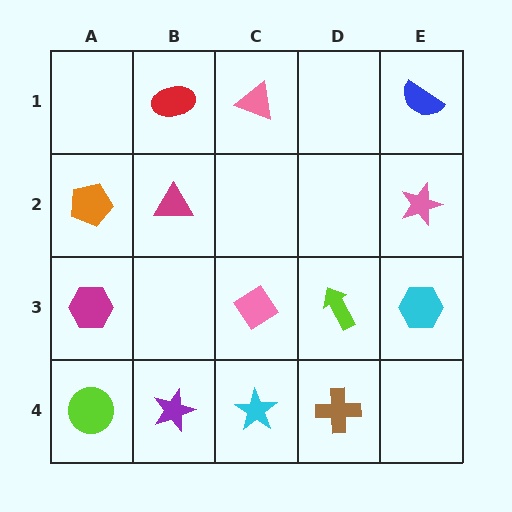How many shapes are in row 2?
3 shapes.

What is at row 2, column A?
An orange pentagon.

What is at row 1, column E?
A blue semicircle.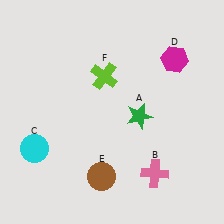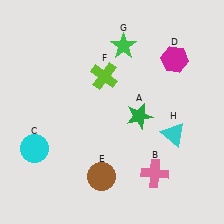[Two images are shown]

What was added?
A green star (G), a cyan triangle (H) were added in Image 2.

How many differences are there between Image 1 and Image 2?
There are 2 differences between the two images.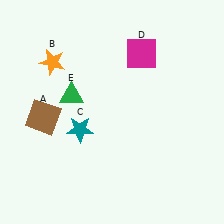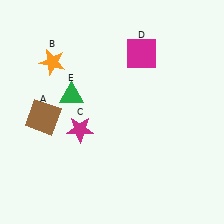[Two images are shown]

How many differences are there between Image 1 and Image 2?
There is 1 difference between the two images.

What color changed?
The star (C) changed from teal in Image 1 to magenta in Image 2.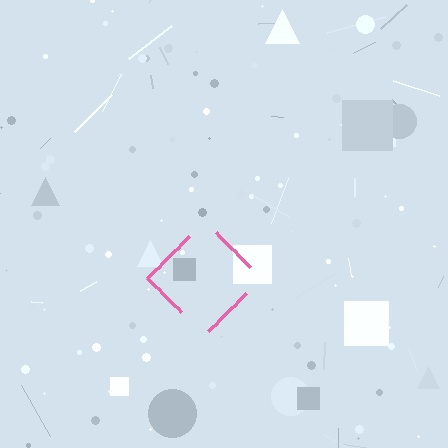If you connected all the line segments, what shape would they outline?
They would outline a diamond.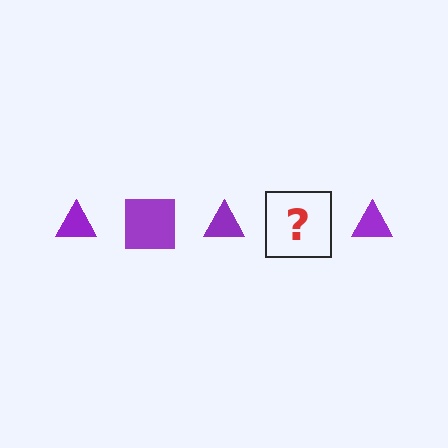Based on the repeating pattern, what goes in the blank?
The blank should be a purple square.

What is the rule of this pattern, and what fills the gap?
The rule is that the pattern cycles through triangle, square shapes in purple. The gap should be filled with a purple square.